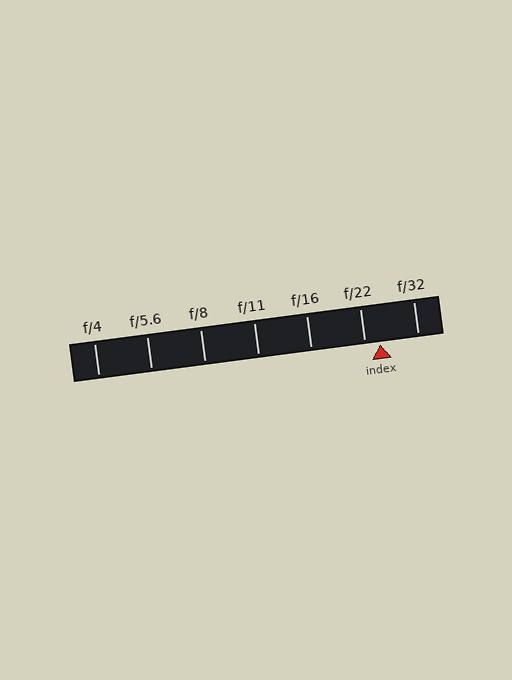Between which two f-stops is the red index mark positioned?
The index mark is between f/22 and f/32.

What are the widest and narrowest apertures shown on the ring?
The widest aperture shown is f/4 and the narrowest is f/32.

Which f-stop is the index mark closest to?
The index mark is closest to f/22.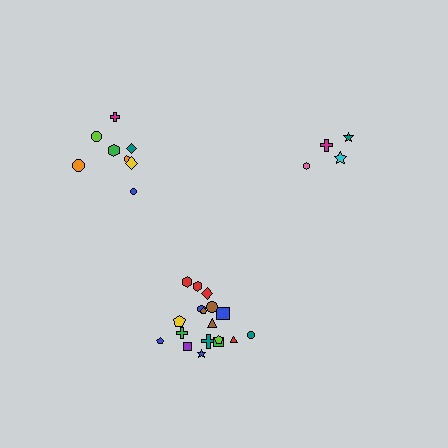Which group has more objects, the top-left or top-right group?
The top-left group.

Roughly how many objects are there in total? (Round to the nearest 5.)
Roughly 30 objects in total.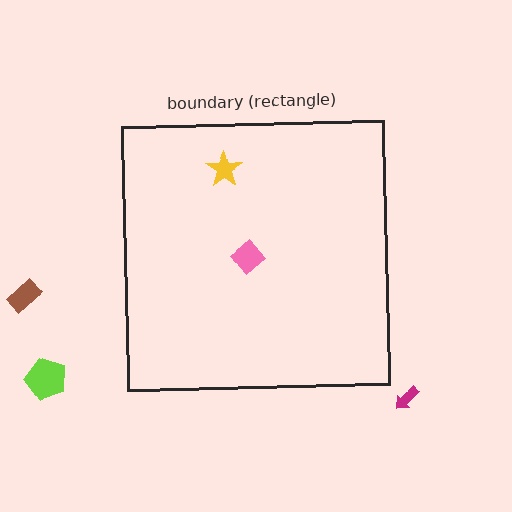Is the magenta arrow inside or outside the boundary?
Outside.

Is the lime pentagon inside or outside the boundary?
Outside.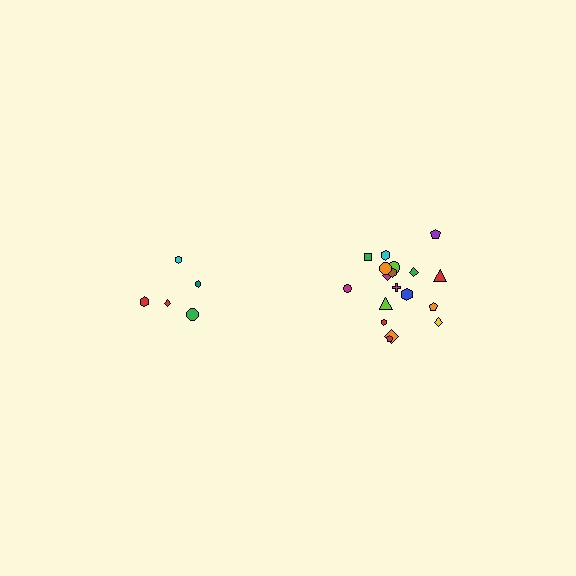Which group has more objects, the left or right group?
The right group.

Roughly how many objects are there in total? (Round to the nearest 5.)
Roughly 25 objects in total.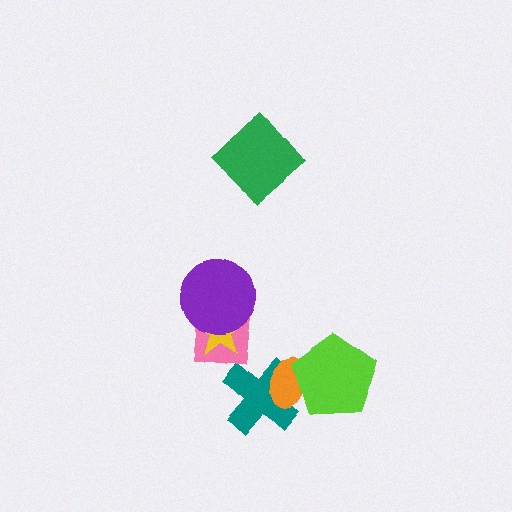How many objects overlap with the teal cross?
1 object overlaps with the teal cross.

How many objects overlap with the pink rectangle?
2 objects overlap with the pink rectangle.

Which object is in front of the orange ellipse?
The lime pentagon is in front of the orange ellipse.